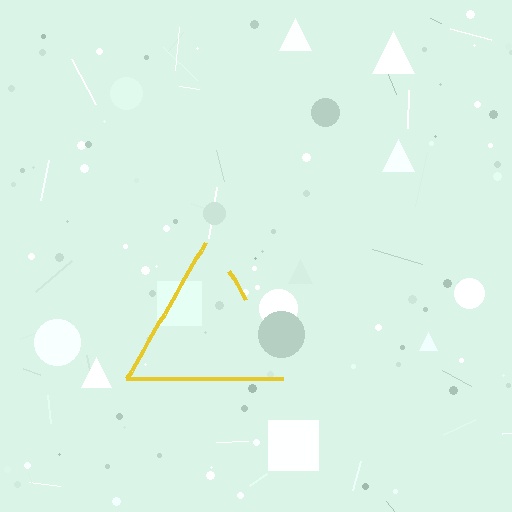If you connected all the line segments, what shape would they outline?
They would outline a triangle.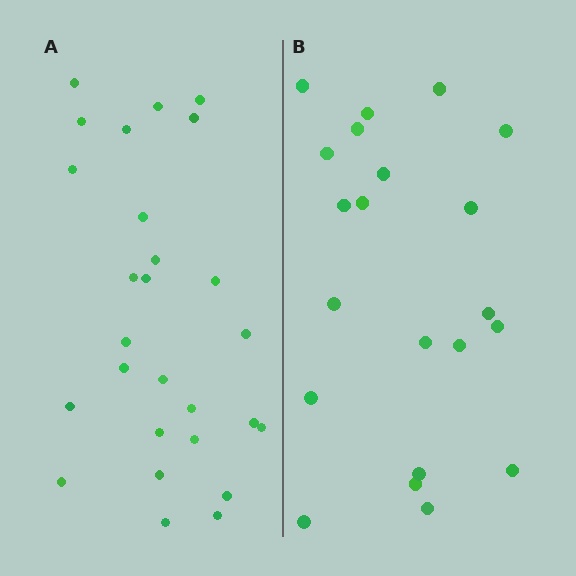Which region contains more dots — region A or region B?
Region A (the left region) has more dots.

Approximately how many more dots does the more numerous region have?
Region A has about 6 more dots than region B.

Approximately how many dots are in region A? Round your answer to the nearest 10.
About 30 dots. (The exact count is 27, which rounds to 30.)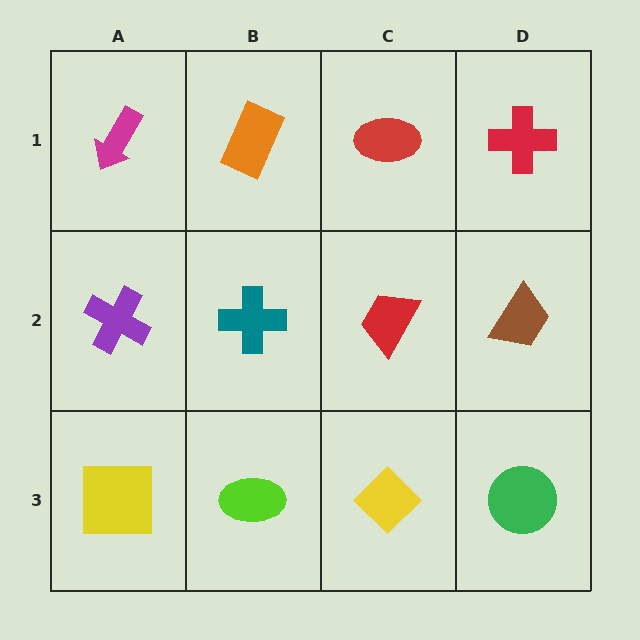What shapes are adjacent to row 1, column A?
A purple cross (row 2, column A), an orange rectangle (row 1, column B).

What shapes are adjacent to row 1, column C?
A red trapezoid (row 2, column C), an orange rectangle (row 1, column B), a red cross (row 1, column D).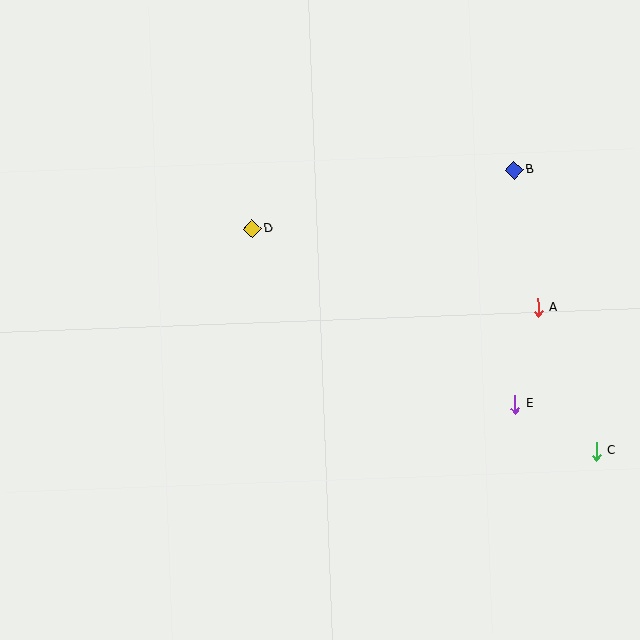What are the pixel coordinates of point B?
Point B is at (514, 170).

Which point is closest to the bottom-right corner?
Point C is closest to the bottom-right corner.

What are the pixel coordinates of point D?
Point D is at (252, 229).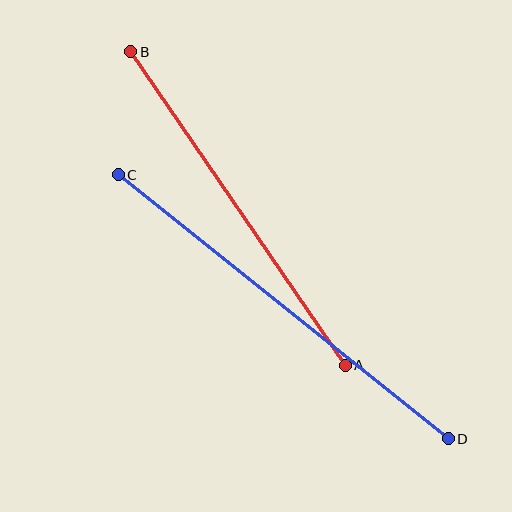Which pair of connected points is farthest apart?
Points C and D are farthest apart.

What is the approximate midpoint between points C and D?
The midpoint is at approximately (283, 307) pixels.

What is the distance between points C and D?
The distance is approximately 423 pixels.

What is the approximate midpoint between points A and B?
The midpoint is at approximately (238, 208) pixels.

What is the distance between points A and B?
The distance is approximately 380 pixels.